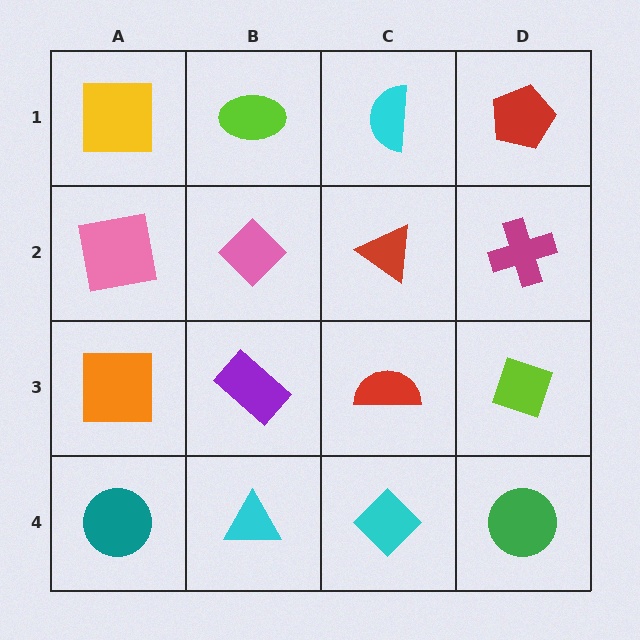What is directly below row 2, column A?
An orange square.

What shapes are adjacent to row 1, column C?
A red triangle (row 2, column C), a lime ellipse (row 1, column B), a red pentagon (row 1, column D).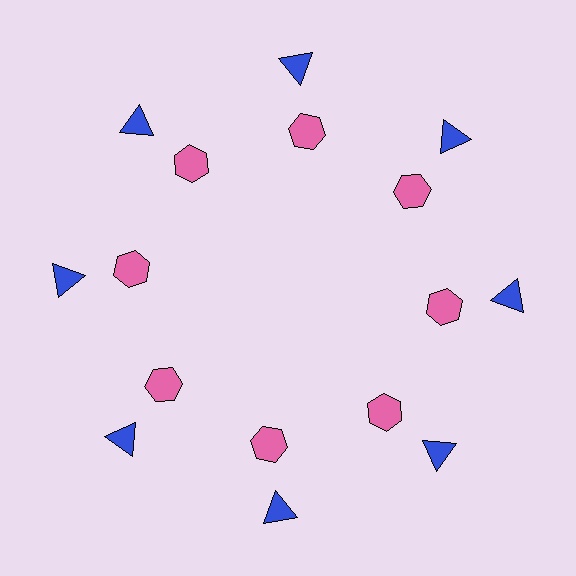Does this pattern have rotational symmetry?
Yes, this pattern has 8-fold rotational symmetry. It looks the same after rotating 45 degrees around the center.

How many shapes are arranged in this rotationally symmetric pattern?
There are 16 shapes, arranged in 8 groups of 2.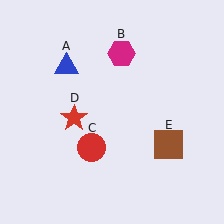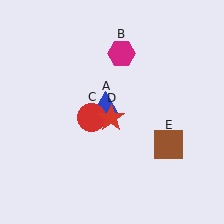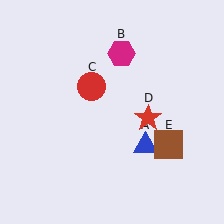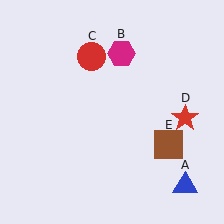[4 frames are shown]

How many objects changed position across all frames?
3 objects changed position: blue triangle (object A), red circle (object C), red star (object D).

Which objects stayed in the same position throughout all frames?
Magenta hexagon (object B) and brown square (object E) remained stationary.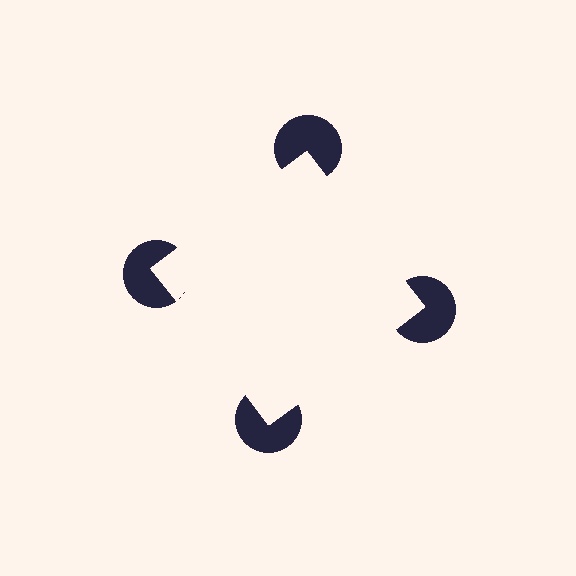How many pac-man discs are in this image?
There are 4 — one at each vertex of the illusory square.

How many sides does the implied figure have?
4 sides.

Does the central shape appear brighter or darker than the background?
It typically appears slightly brighter than the background, even though no actual brightness change is drawn.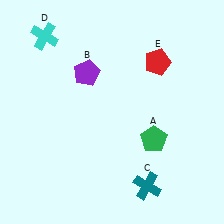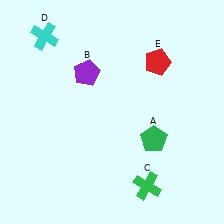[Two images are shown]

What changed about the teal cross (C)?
In Image 1, C is teal. In Image 2, it changed to green.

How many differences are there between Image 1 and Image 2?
There is 1 difference between the two images.